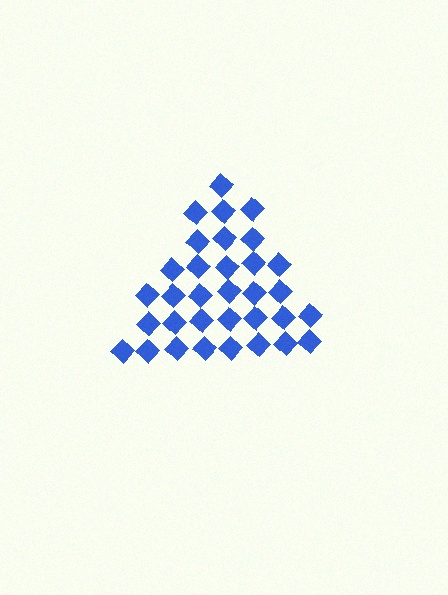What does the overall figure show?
The overall figure shows a triangle.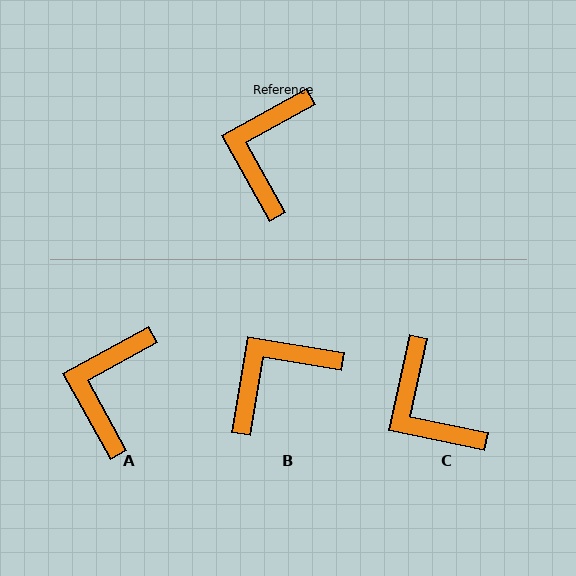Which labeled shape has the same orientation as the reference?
A.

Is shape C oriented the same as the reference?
No, it is off by about 49 degrees.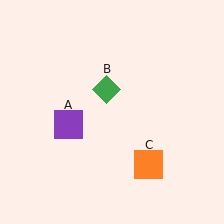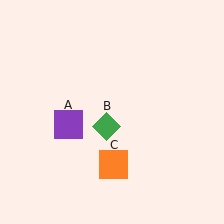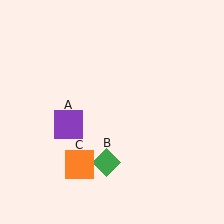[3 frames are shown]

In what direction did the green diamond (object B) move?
The green diamond (object B) moved down.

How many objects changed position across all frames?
2 objects changed position: green diamond (object B), orange square (object C).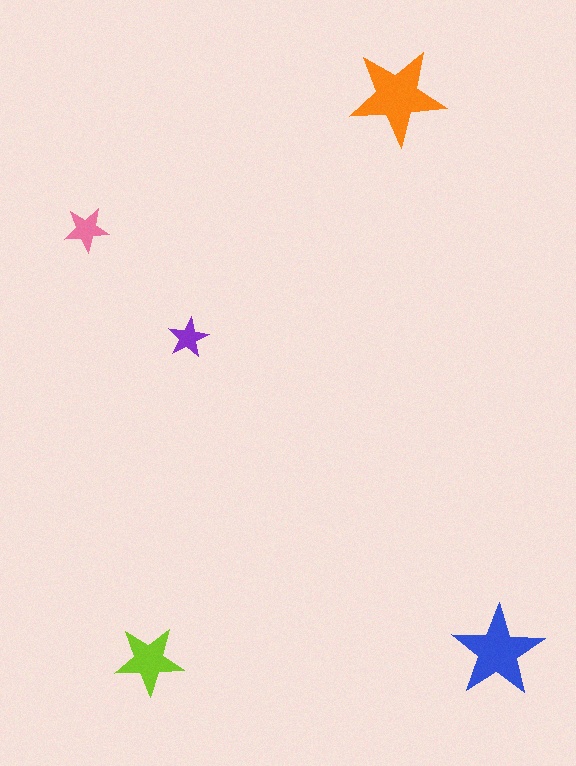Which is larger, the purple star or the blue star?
The blue one.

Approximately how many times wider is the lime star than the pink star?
About 1.5 times wider.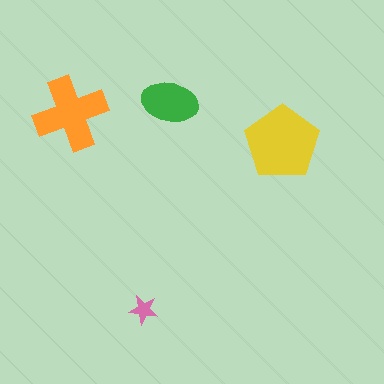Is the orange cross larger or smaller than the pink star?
Larger.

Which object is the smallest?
The pink star.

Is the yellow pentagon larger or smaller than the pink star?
Larger.